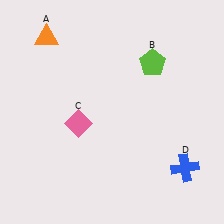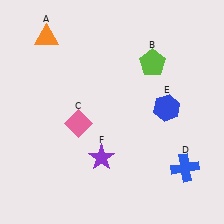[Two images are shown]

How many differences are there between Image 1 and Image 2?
There are 2 differences between the two images.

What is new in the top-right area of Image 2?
A blue hexagon (E) was added in the top-right area of Image 2.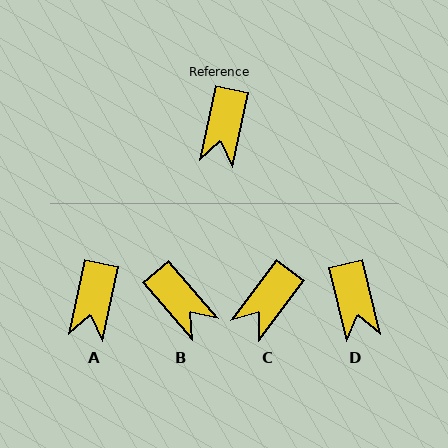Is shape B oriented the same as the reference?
No, it is off by about 53 degrees.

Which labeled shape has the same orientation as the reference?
A.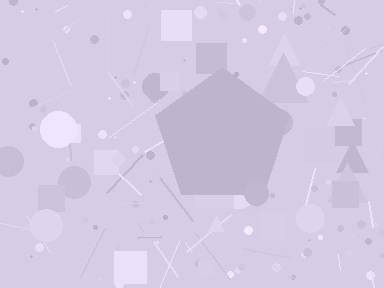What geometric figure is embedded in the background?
A pentagon is embedded in the background.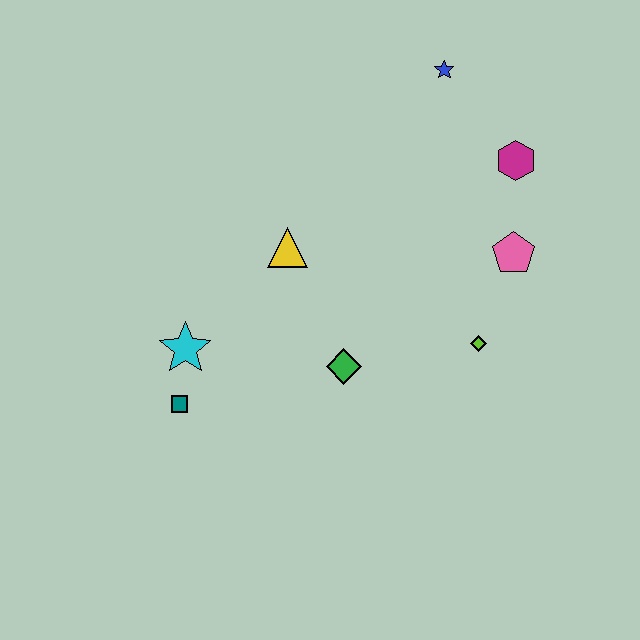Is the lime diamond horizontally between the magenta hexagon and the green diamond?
Yes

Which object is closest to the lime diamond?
The pink pentagon is closest to the lime diamond.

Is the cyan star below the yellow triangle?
Yes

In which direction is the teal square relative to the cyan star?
The teal square is below the cyan star.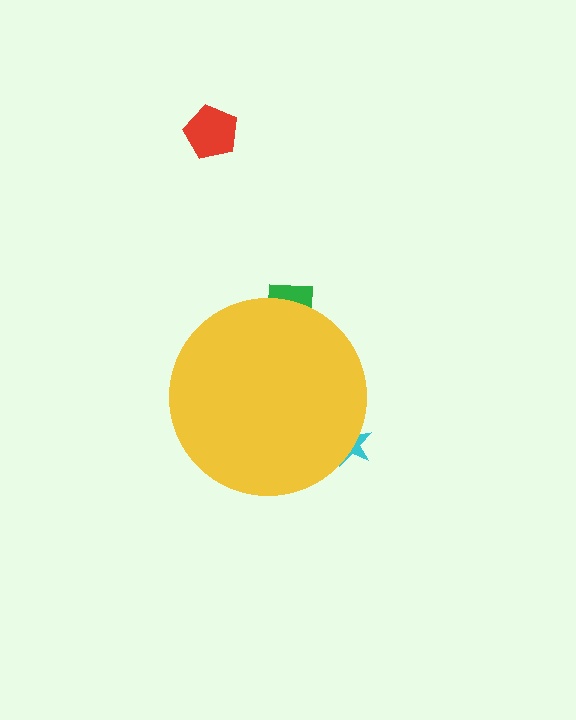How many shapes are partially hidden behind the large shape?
2 shapes are partially hidden.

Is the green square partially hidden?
Yes, the green square is partially hidden behind the yellow circle.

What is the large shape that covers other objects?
A yellow circle.